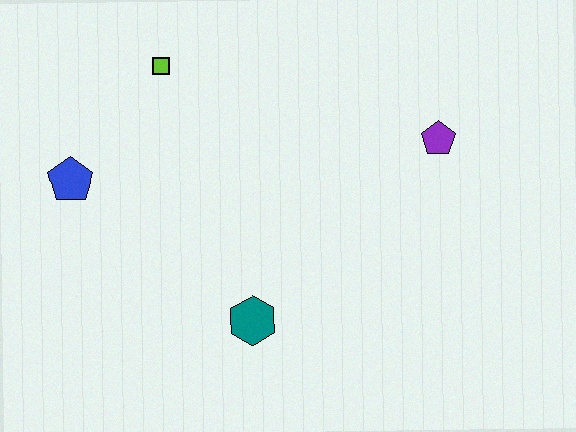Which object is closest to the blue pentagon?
The lime square is closest to the blue pentagon.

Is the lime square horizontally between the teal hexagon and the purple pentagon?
No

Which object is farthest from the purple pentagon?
The blue pentagon is farthest from the purple pentagon.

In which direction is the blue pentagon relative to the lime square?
The blue pentagon is below the lime square.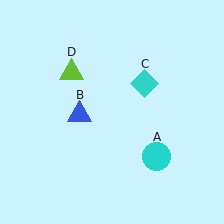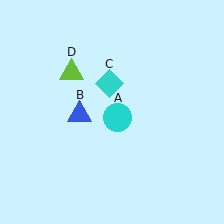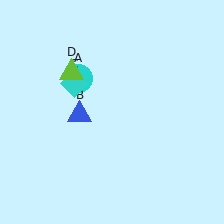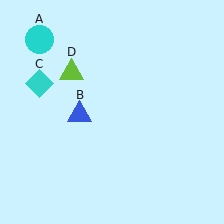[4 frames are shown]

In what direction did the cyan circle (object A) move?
The cyan circle (object A) moved up and to the left.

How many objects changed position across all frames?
2 objects changed position: cyan circle (object A), cyan diamond (object C).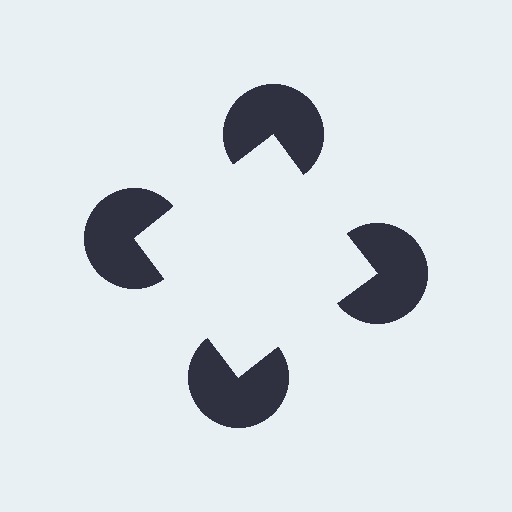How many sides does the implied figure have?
4 sides.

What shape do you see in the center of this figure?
An illusory square — its edges are inferred from the aligned wedge cuts in the pac-man discs, not physically drawn.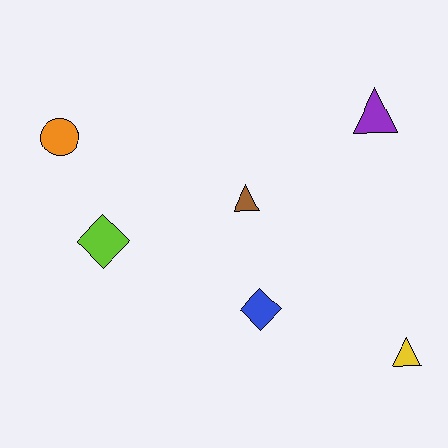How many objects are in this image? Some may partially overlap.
There are 6 objects.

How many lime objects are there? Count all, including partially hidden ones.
There is 1 lime object.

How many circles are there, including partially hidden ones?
There is 1 circle.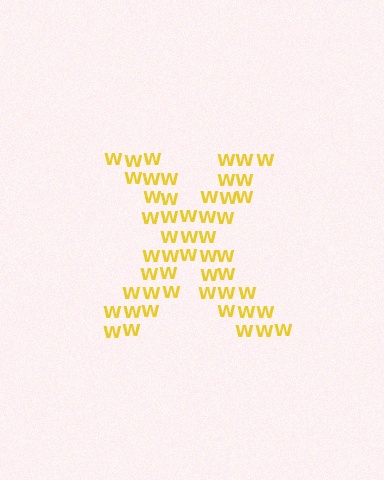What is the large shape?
The large shape is the letter X.